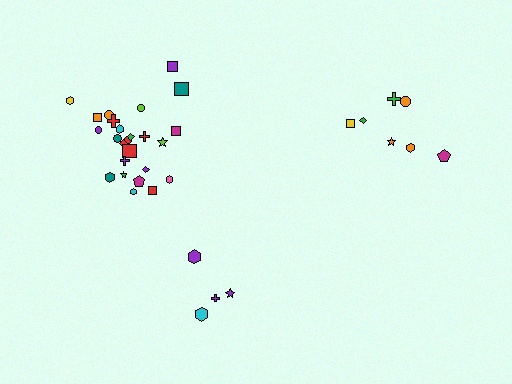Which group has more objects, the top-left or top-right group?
The top-left group.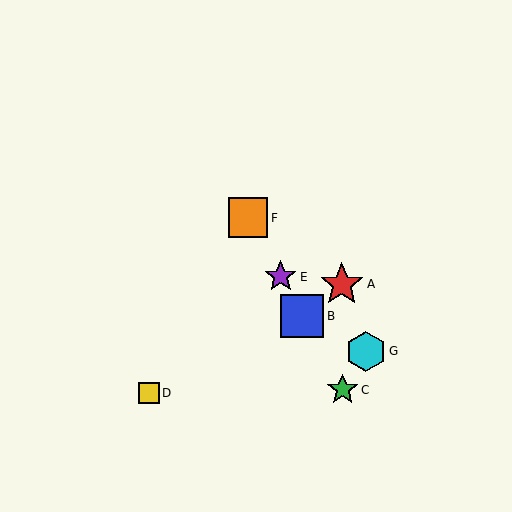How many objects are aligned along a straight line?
4 objects (B, C, E, F) are aligned along a straight line.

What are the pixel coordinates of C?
Object C is at (343, 390).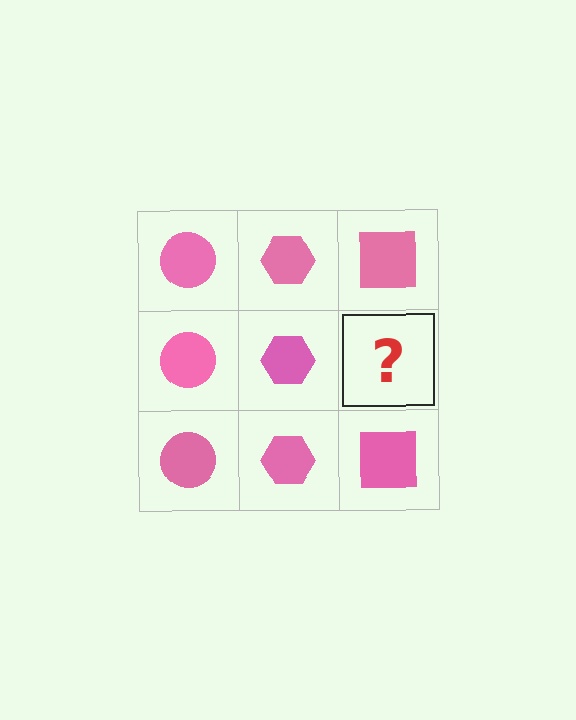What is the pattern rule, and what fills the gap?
The rule is that each column has a consistent shape. The gap should be filled with a pink square.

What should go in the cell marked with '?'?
The missing cell should contain a pink square.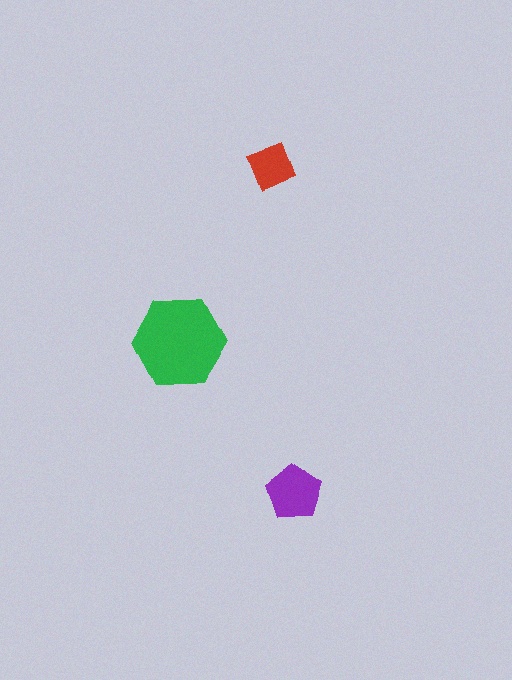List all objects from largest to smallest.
The green hexagon, the purple pentagon, the red diamond.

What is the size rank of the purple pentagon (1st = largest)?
2nd.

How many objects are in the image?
There are 3 objects in the image.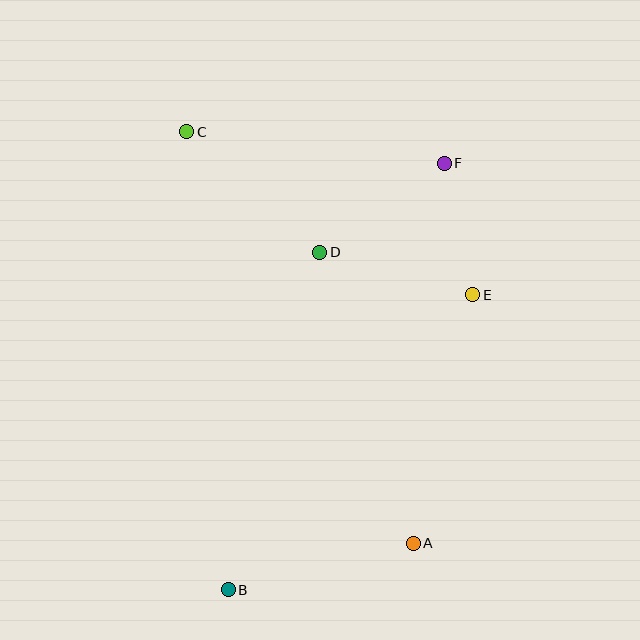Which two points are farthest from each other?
Points B and F are farthest from each other.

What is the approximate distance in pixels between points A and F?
The distance between A and F is approximately 381 pixels.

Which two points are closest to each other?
Points E and F are closest to each other.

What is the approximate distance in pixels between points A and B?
The distance between A and B is approximately 191 pixels.